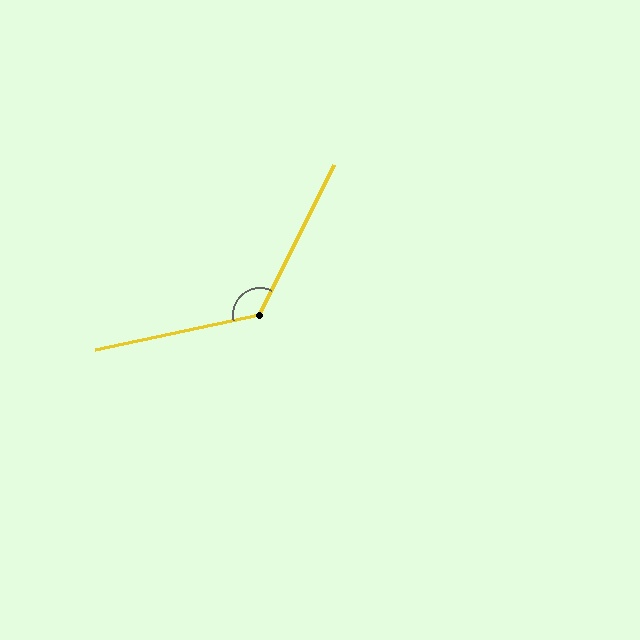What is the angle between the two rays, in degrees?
Approximately 128 degrees.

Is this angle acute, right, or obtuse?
It is obtuse.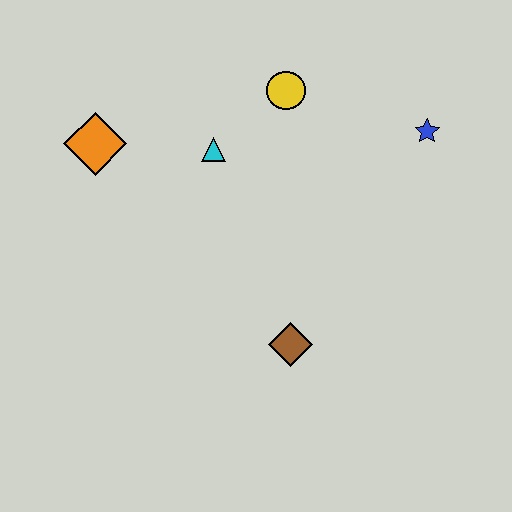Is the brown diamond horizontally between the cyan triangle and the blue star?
Yes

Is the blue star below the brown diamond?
No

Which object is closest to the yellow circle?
The cyan triangle is closest to the yellow circle.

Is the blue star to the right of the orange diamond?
Yes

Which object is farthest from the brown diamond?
The orange diamond is farthest from the brown diamond.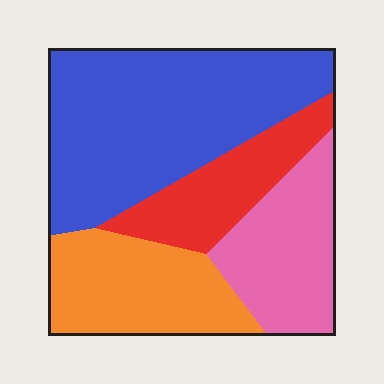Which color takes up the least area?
Red, at roughly 15%.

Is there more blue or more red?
Blue.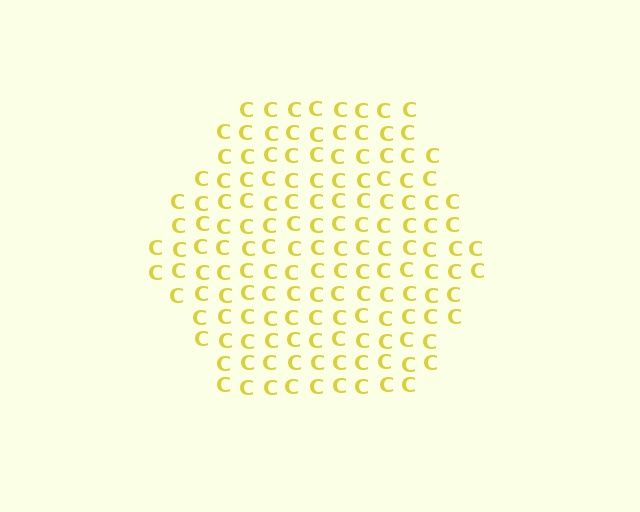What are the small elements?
The small elements are letter C's.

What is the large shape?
The large shape is a hexagon.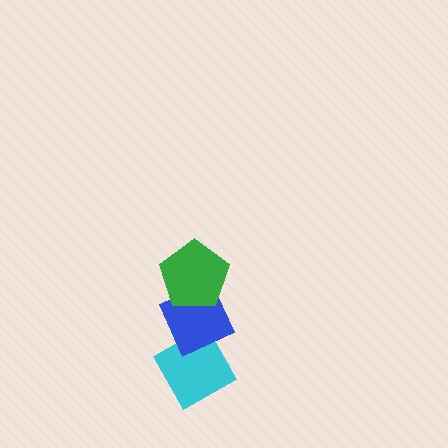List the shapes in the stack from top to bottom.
From top to bottom: the green pentagon, the blue diamond, the cyan diamond.